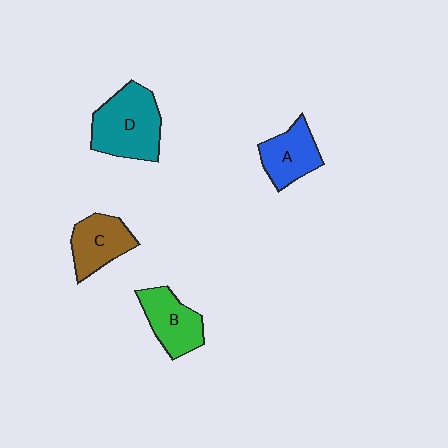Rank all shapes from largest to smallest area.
From largest to smallest: D (teal), B (green), C (brown), A (blue).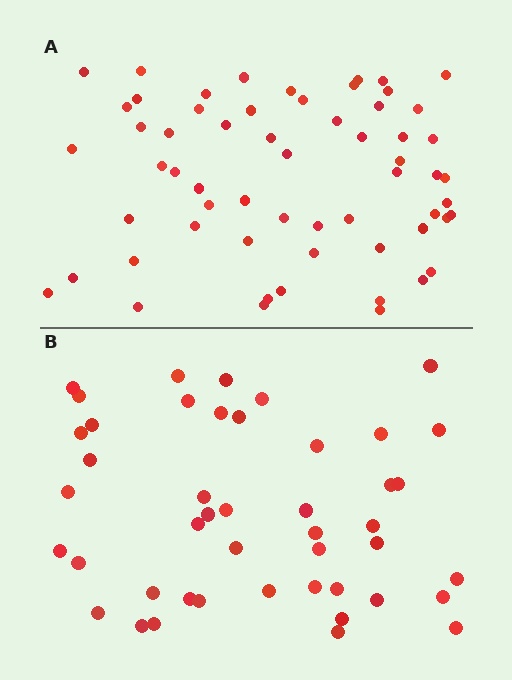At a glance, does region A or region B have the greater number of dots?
Region A (the top region) has more dots.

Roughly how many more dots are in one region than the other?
Region A has approximately 15 more dots than region B.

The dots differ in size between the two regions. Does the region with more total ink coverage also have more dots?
No. Region B has more total ink coverage because its dots are larger, but region A actually contains more individual dots. Total area can be misleading — the number of items is what matters here.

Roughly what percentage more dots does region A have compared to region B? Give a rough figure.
About 35% more.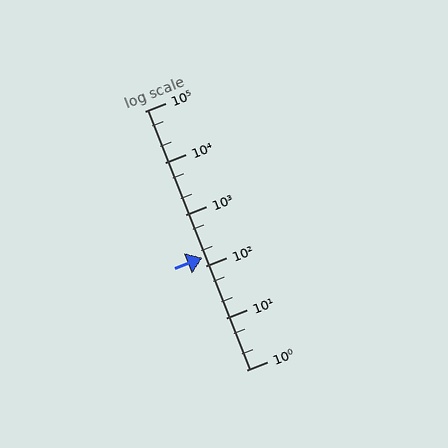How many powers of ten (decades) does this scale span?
The scale spans 5 decades, from 1 to 100000.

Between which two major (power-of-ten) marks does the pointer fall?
The pointer is between 100 and 1000.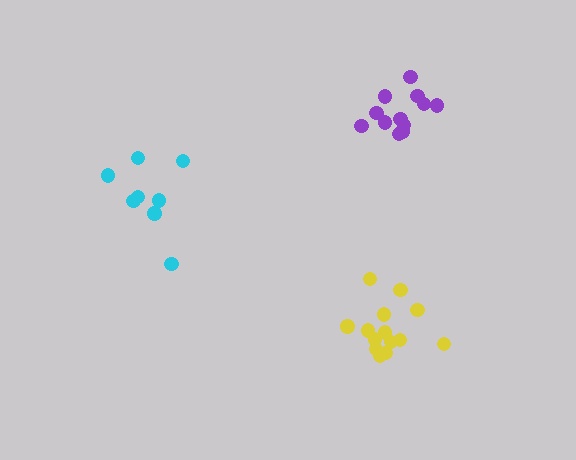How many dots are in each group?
Group 1: 8 dots, Group 2: 12 dots, Group 3: 14 dots (34 total).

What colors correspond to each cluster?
The clusters are colored: cyan, purple, yellow.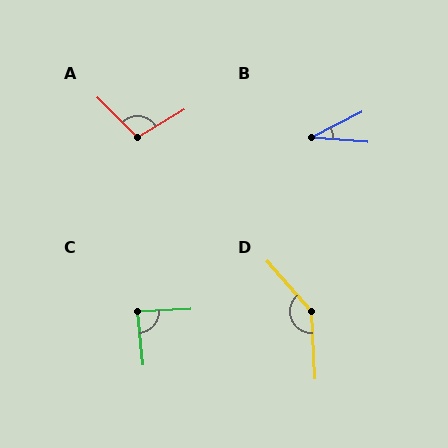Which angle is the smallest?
B, at approximately 31 degrees.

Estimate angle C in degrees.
Approximately 88 degrees.